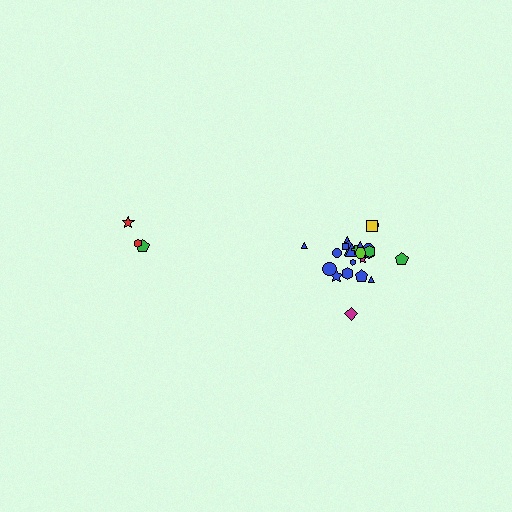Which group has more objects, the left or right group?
The right group.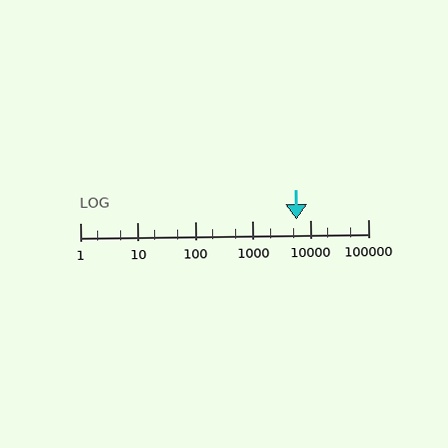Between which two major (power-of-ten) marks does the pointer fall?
The pointer is between 1000 and 10000.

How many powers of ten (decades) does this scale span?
The scale spans 5 decades, from 1 to 100000.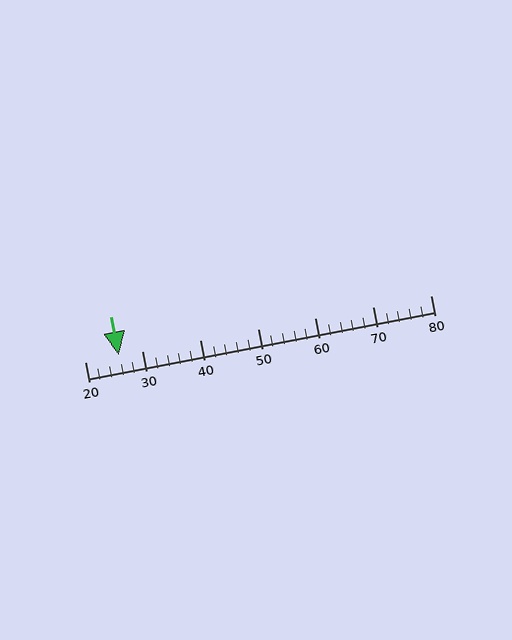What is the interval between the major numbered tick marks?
The major tick marks are spaced 10 units apart.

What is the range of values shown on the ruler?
The ruler shows values from 20 to 80.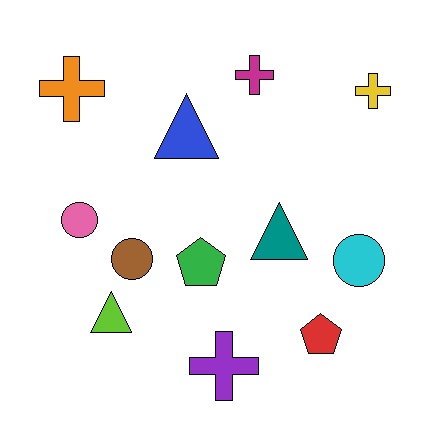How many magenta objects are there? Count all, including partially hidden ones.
There is 1 magenta object.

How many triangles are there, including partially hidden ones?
There are 3 triangles.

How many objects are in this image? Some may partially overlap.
There are 12 objects.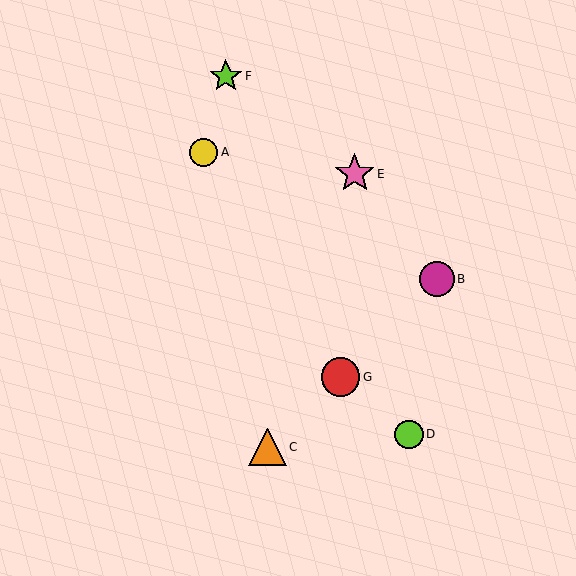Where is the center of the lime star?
The center of the lime star is at (226, 76).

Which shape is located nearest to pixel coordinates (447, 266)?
The magenta circle (labeled B) at (437, 279) is nearest to that location.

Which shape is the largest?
The pink star (labeled E) is the largest.